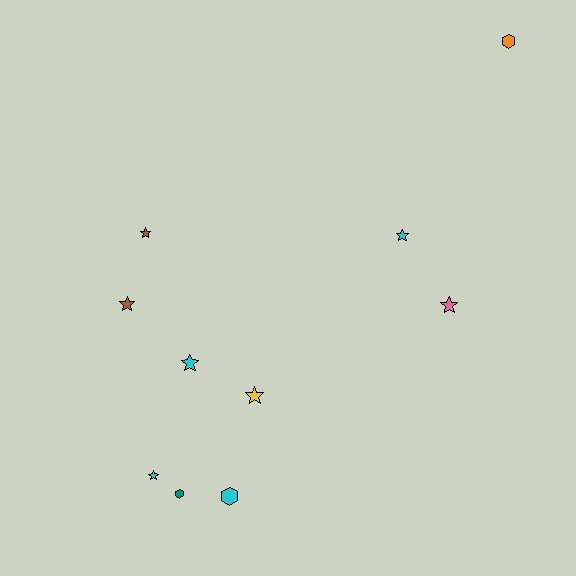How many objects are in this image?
There are 10 objects.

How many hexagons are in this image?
There are 3 hexagons.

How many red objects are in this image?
There are no red objects.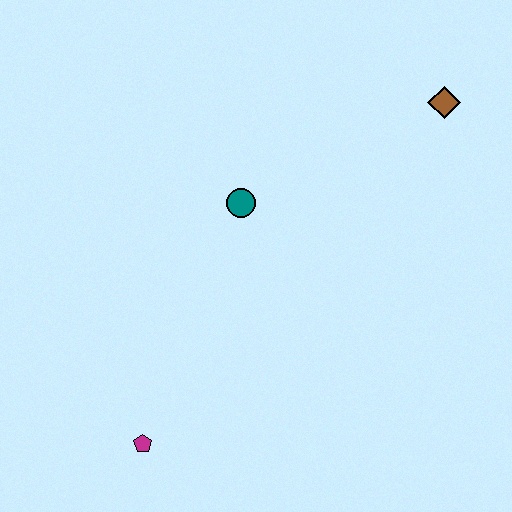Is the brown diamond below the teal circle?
No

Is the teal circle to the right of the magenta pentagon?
Yes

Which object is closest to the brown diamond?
The teal circle is closest to the brown diamond.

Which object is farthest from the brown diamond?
The magenta pentagon is farthest from the brown diamond.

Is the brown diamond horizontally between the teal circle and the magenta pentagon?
No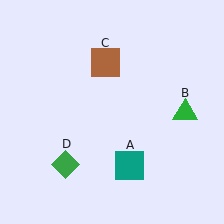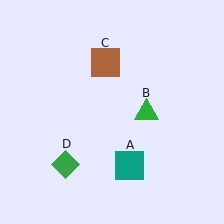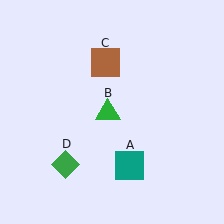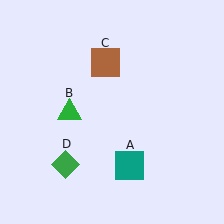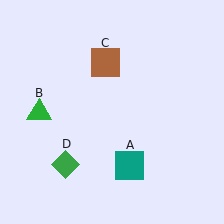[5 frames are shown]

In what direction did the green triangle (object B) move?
The green triangle (object B) moved left.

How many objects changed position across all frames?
1 object changed position: green triangle (object B).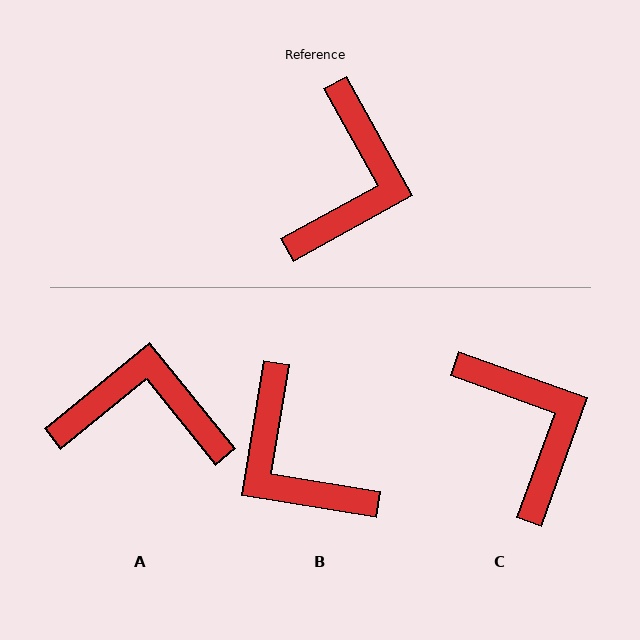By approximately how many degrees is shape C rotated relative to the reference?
Approximately 41 degrees counter-clockwise.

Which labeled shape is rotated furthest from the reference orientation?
B, about 128 degrees away.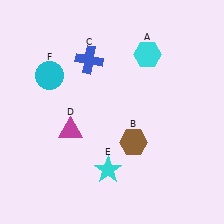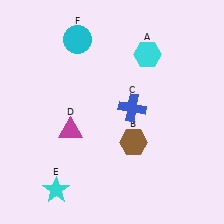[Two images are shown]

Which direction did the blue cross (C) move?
The blue cross (C) moved down.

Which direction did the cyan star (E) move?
The cyan star (E) moved left.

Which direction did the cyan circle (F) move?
The cyan circle (F) moved up.